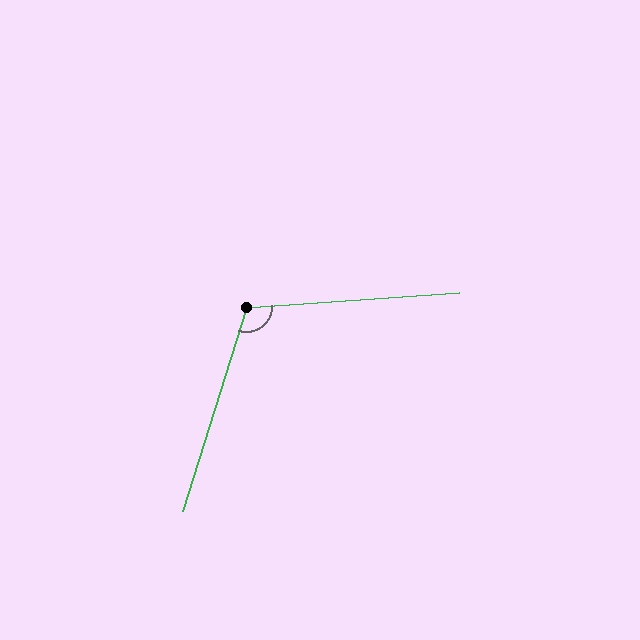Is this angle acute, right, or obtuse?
It is obtuse.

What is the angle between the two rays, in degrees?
Approximately 111 degrees.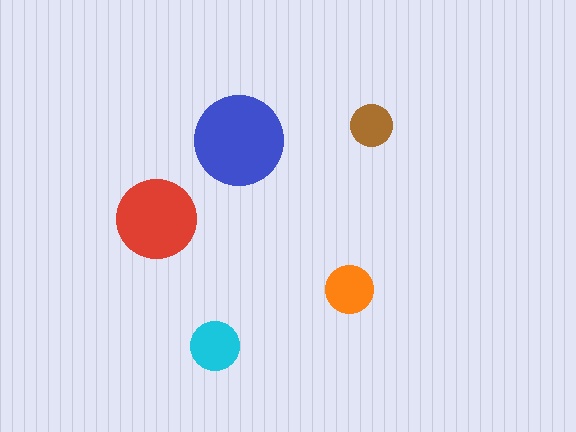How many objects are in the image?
There are 5 objects in the image.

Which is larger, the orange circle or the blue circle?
The blue one.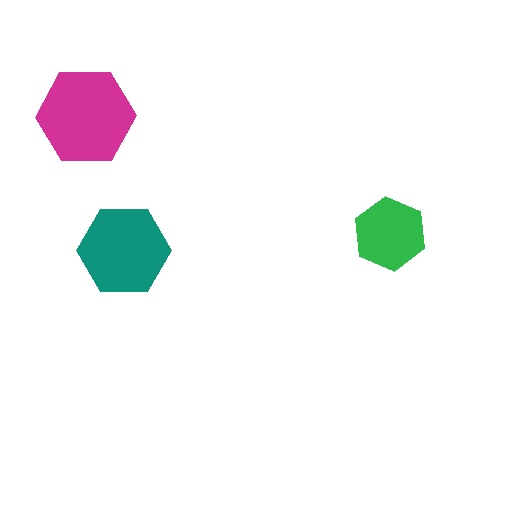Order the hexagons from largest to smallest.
the magenta one, the teal one, the green one.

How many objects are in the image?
There are 3 objects in the image.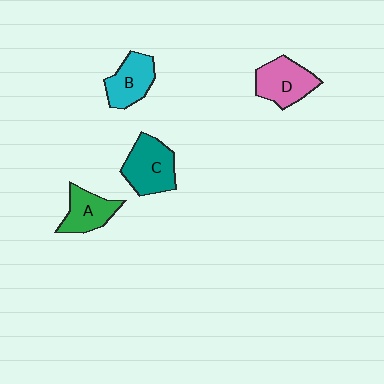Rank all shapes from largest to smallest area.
From largest to smallest: C (teal), D (pink), B (cyan), A (green).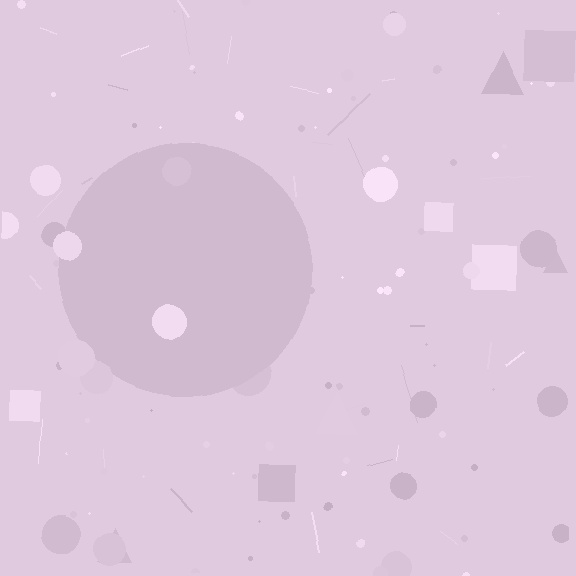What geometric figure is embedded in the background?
A circle is embedded in the background.